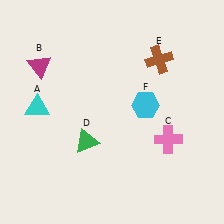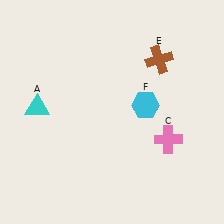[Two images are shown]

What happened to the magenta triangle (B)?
The magenta triangle (B) was removed in Image 2. It was in the top-left area of Image 1.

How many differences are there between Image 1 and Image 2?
There are 2 differences between the two images.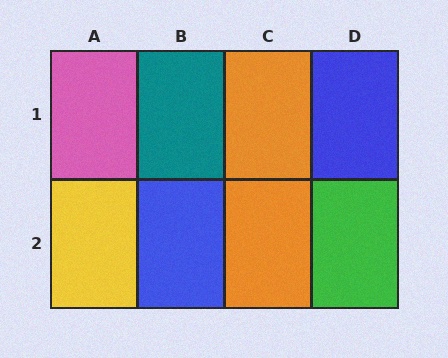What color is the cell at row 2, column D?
Green.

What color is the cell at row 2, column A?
Yellow.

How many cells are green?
1 cell is green.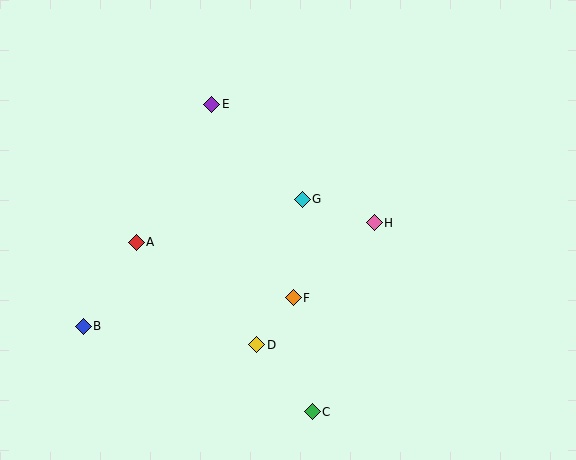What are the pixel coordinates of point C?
Point C is at (312, 412).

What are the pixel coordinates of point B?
Point B is at (83, 326).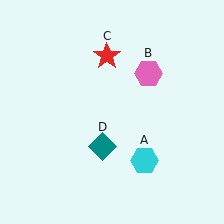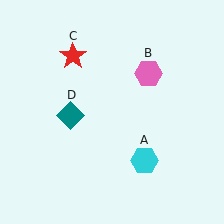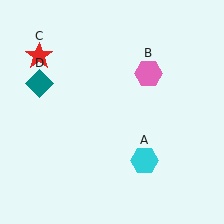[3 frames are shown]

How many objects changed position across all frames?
2 objects changed position: red star (object C), teal diamond (object D).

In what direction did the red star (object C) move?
The red star (object C) moved left.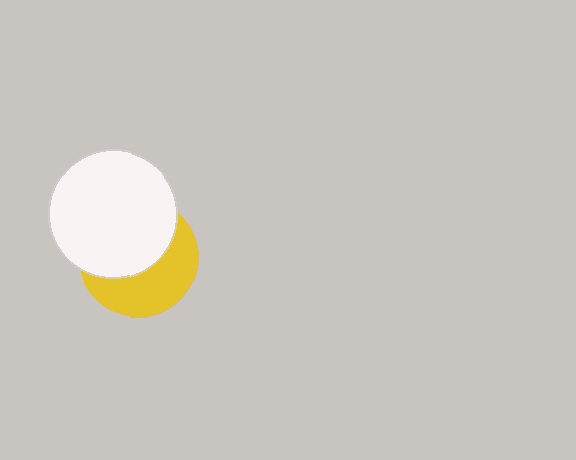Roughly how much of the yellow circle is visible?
About half of it is visible (roughly 46%).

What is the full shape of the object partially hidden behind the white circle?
The partially hidden object is a yellow circle.